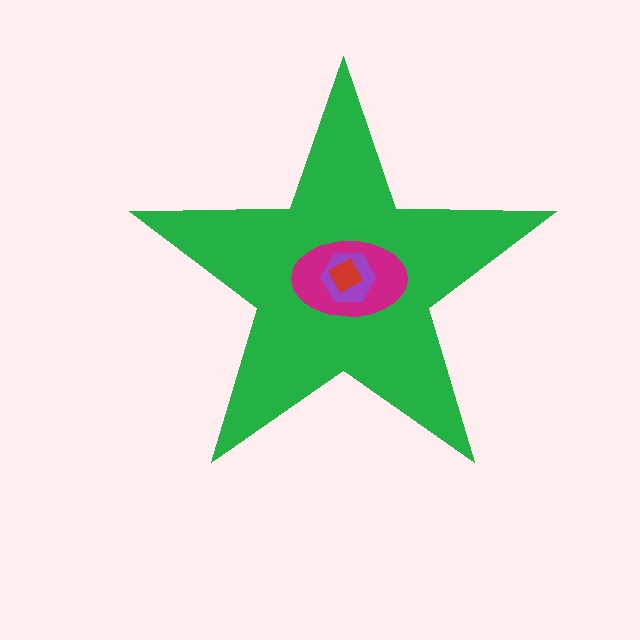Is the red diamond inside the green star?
Yes.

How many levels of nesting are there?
4.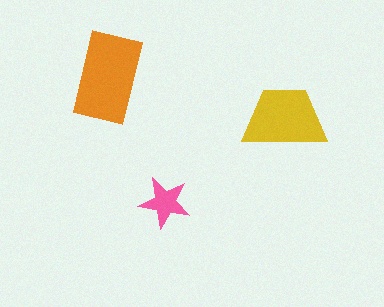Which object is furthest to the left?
The orange rectangle is leftmost.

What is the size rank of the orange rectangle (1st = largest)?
1st.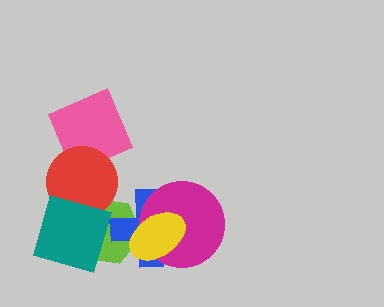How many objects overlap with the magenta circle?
2 objects overlap with the magenta circle.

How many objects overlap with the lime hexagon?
4 objects overlap with the lime hexagon.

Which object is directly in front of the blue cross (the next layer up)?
The magenta circle is directly in front of the blue cross.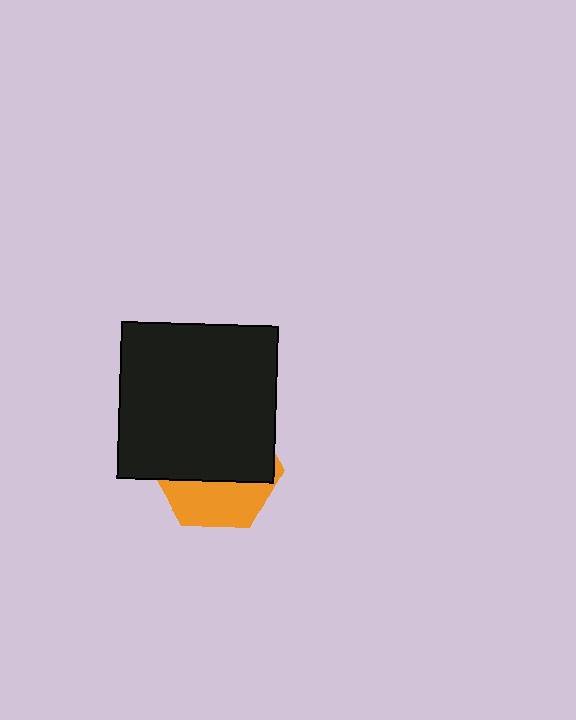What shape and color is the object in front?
The object in front is a black square.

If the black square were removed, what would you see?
You would see the complete orange hexagon.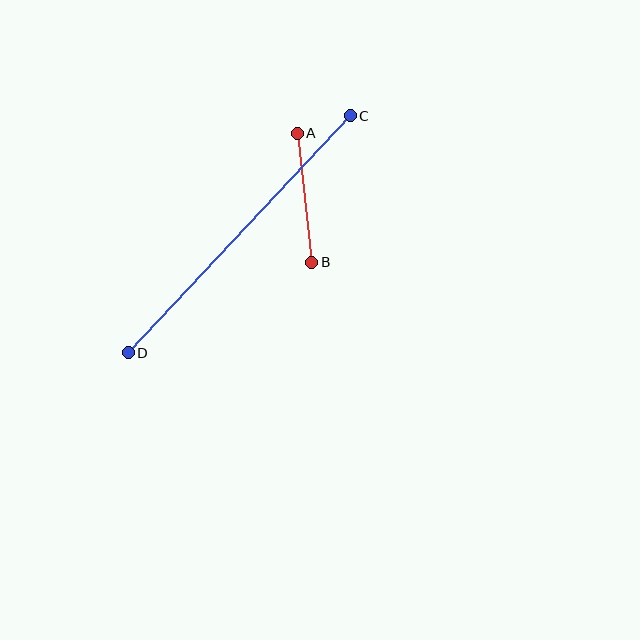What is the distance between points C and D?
The distance is approximately 325 pixels.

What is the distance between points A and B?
The distance is approximately 130 pixels.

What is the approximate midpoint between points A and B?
The midpoint is at approximately (304, 198) pixels.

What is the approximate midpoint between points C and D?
The midpoint is at approximately (239, 234) pixels.